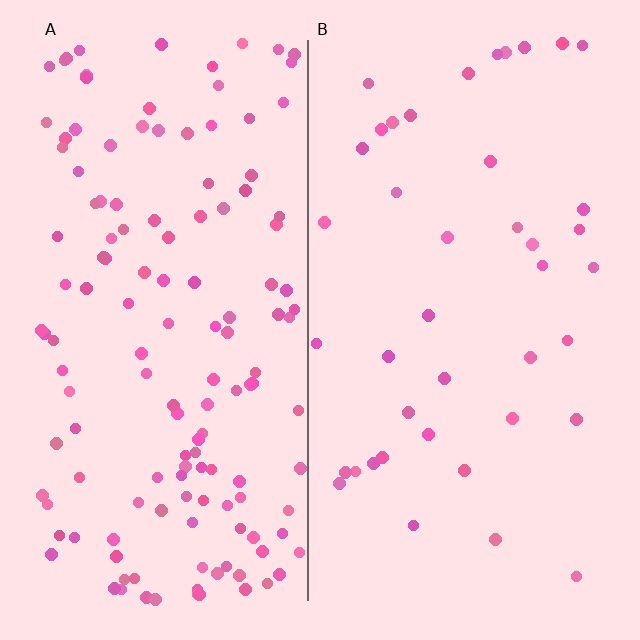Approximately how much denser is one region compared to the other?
Approximately 3.4× — region A over region B.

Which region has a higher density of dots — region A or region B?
A (the left).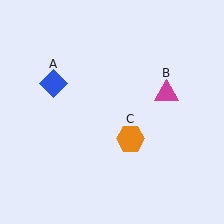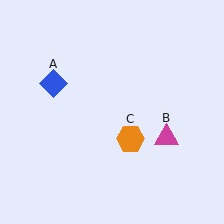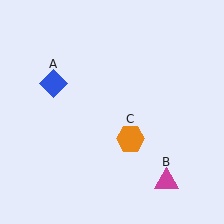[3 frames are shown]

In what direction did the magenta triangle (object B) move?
The magenta triangle (object B) moved down.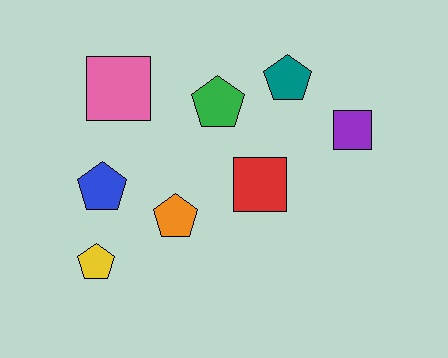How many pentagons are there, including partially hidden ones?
There are 5 pentagons.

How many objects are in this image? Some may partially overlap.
There are 8 objects.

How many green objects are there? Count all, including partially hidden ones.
There is 1 green object.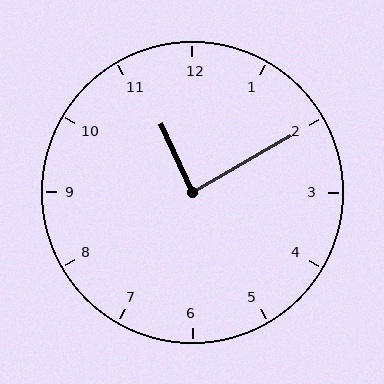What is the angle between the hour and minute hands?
Approximately 85 degrees.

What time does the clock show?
11:10.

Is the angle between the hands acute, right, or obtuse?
It is right.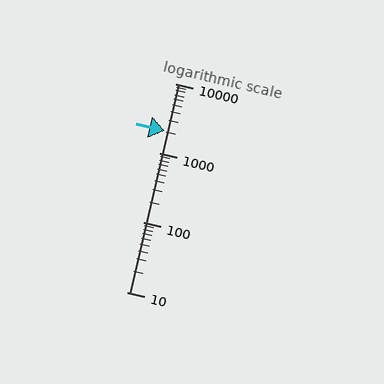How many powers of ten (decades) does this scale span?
The scale spans 3 decades, from 10 to 10000.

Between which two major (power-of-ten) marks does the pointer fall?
The pointer is between 1000 and 10000.